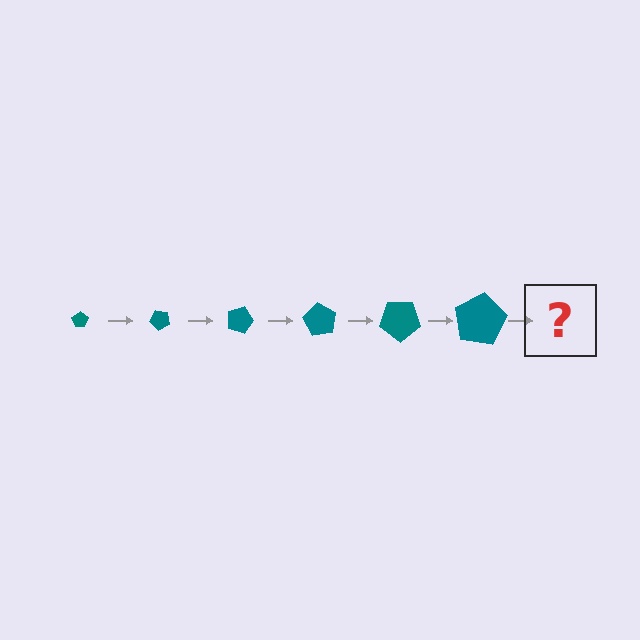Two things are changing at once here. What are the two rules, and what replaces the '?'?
The two rules are that the pentagon grows larger each step and it rotates 45 degrees each step. The '?' should be a pentagon, larger than the previous one and rotated 270 degrees from the start.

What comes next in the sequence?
The next element should be a pentagon, larger than the previous one and rotated 270 degrees from the start.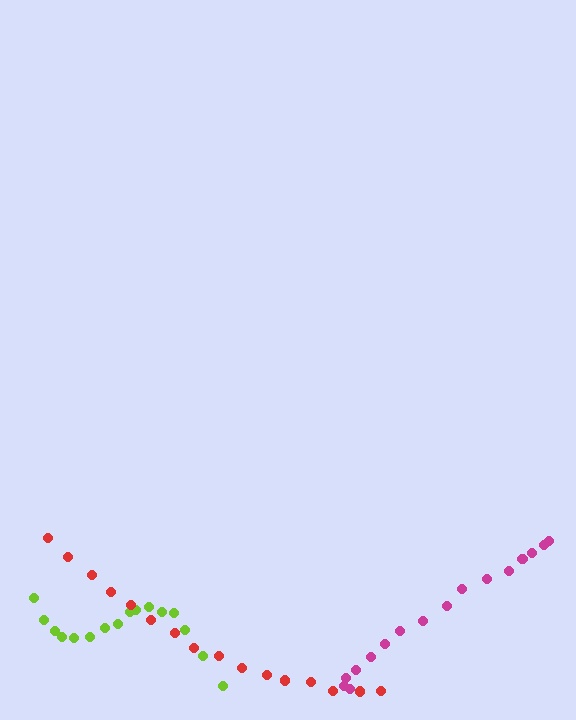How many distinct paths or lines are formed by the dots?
There are 3 distinct paths.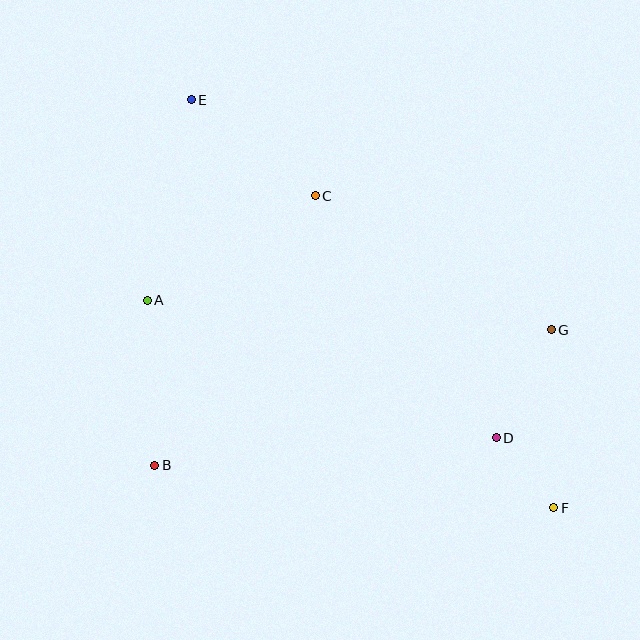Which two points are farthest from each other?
Points E and F are farthest from each other.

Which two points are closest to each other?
Points D and F are closest to each other.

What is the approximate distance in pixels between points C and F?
The distance between C and F is approximately 393 pixels.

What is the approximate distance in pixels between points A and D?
The distance between A and D is approximately 375 pixels.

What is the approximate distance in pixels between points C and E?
The distance between C and E is approximately 157 pixels.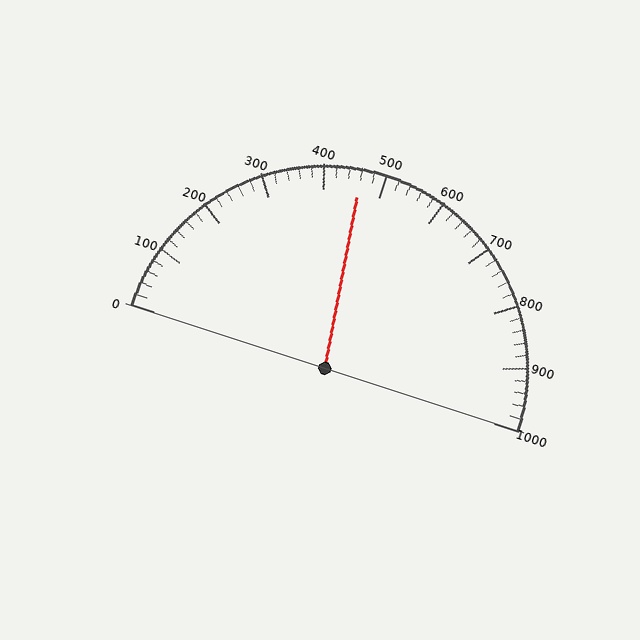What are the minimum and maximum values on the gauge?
The gauge ranges from 0 to 1000.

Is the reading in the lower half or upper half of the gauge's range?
The reading is in the lower half of the range (0 to 1000).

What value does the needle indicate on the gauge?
The needle indicates approximately 460.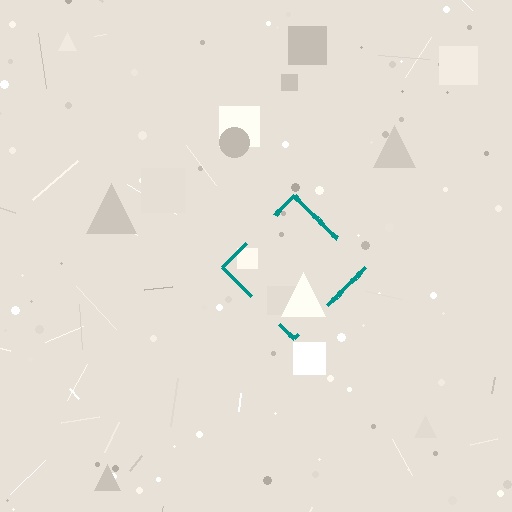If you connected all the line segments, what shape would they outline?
They would outline a diamond.